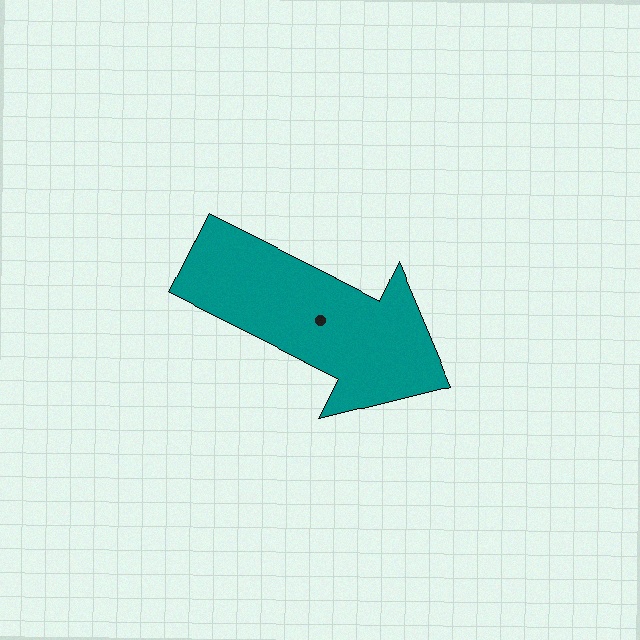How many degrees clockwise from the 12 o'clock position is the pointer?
Approximately 117 degrees.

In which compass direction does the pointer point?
Southeast.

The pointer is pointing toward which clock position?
Roughly 4 o'clock.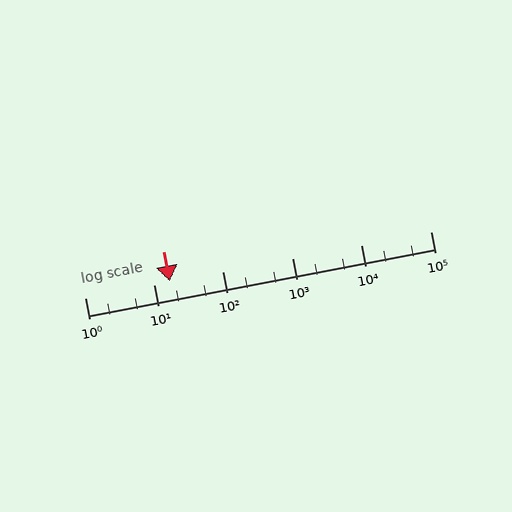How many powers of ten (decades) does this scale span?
The scale spans 5 decades, from 1 to 100000.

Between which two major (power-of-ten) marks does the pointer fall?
The pointer is between 10 and 100.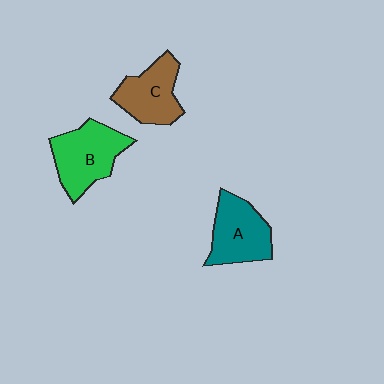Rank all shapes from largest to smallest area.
From largest to smallest: B (green), A (teal), C (brown).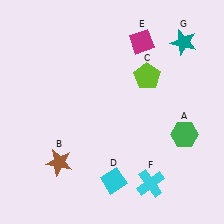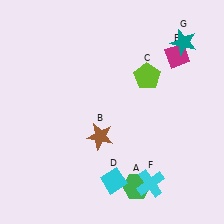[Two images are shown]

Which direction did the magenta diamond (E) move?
The magenta diamond (E) moved right.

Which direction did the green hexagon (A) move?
The green hexagon (A) moved down.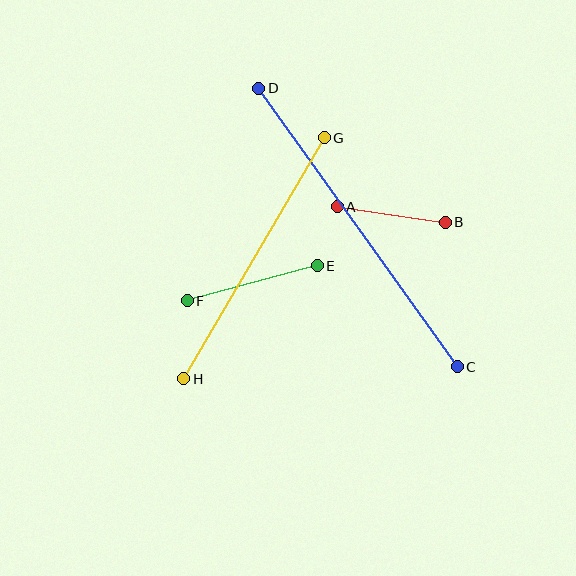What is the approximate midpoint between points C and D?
The midpoint is at approximately (358, 228) pixels.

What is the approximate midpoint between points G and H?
The midpoint is at approximately (254, 258) pixels.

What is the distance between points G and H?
The distance is approximately 279 pixels.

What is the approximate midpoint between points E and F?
The midpoint is at approximately (252, 283) pixels.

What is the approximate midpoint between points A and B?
The midpoint is at approximately (391, 214) pixels.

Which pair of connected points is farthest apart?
Points C and D are farthest apart.